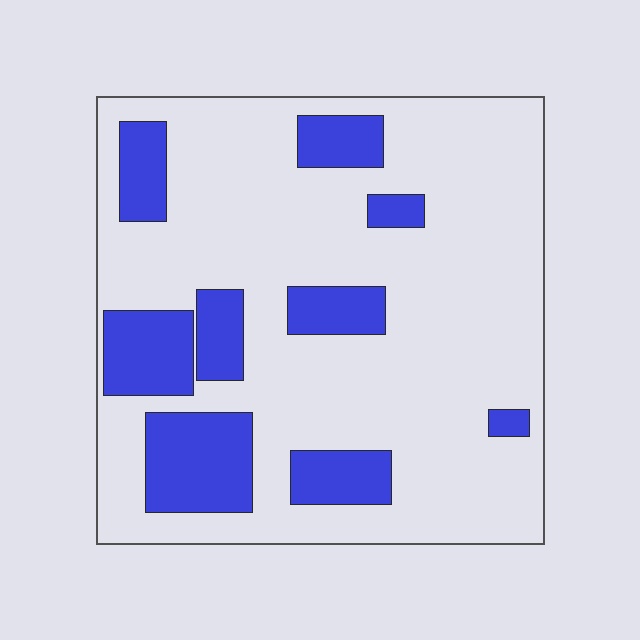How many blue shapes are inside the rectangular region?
9.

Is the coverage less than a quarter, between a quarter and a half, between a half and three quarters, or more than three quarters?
Less than a quarter.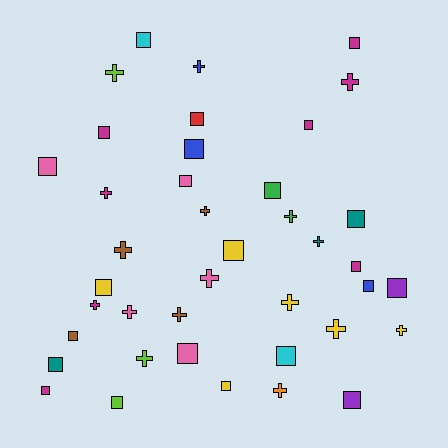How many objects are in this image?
There are 40 objects.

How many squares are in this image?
There are 23 squares.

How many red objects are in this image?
There is 1 red object.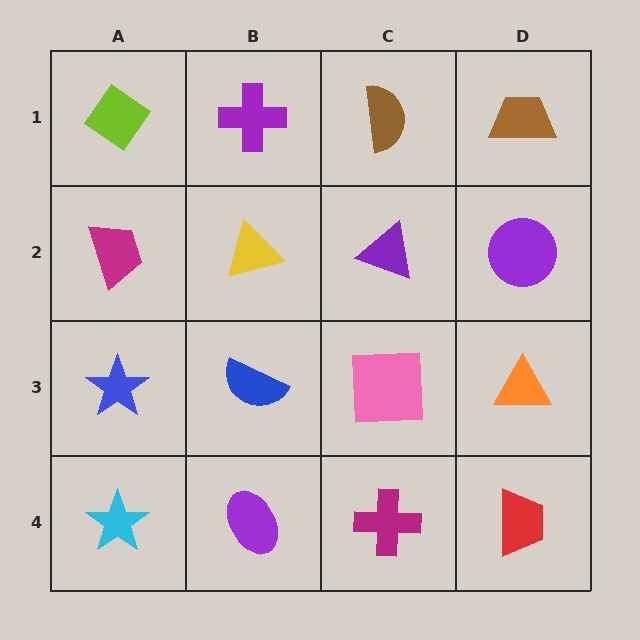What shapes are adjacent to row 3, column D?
A purple circle (row 2, column D), a red trapezoid (row 4, column D), a pink square (row 3, column C).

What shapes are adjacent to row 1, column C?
A purple triangle (row 2, column C), a purple cross (row 1, column B), a brown trapezoid (row 1, column D).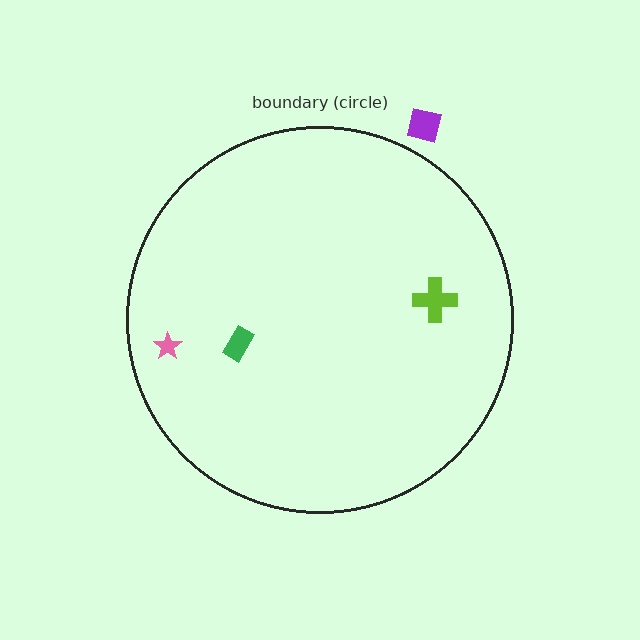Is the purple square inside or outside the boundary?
Outside.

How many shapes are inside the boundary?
3 inside, 1 outside.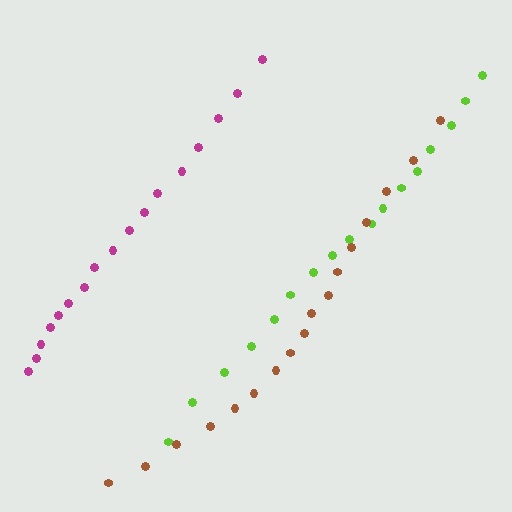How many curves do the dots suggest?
There are 3 distinct paths.